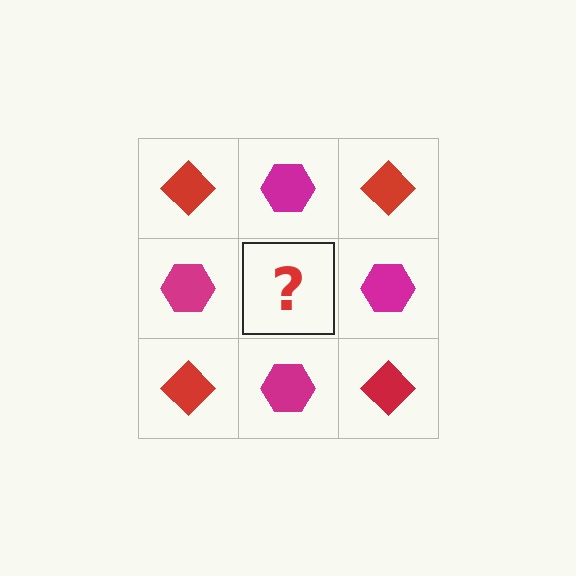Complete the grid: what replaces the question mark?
The question mark should be replaced with a red diamond.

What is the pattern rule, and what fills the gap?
The rule is that it alternates red diamond and magenta hexagon in a checkerboard pattern. The gap should be filled with a red diamond.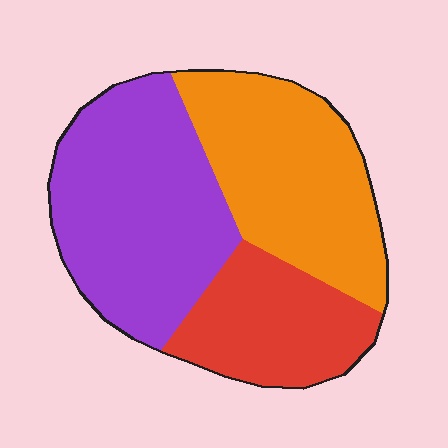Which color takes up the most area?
Purple, at roughly 40%.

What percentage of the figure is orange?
Orange covers 35% of the figure.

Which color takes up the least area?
Red, at roughly 25%.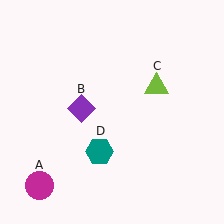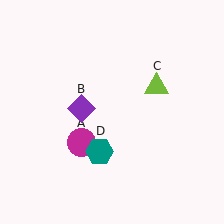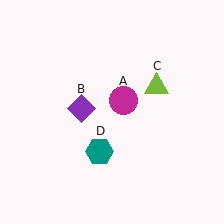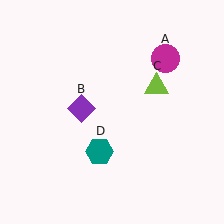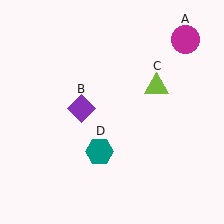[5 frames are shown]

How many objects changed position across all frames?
1 object changed position: magenta circle (object A).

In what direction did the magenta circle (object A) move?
The magenta circle (object A) moved up and to the right.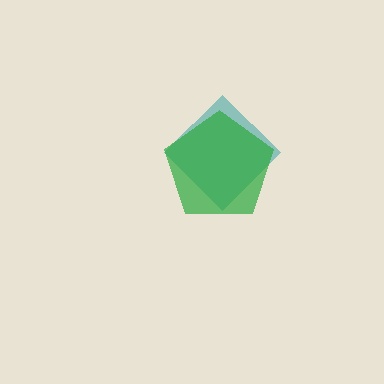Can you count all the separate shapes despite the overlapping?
Yes, there are 2 separate shapes.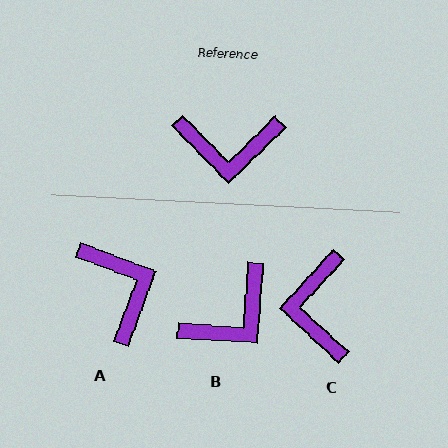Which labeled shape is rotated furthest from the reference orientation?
A, about 115 degrees away.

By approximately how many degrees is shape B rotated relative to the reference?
Approximately 41 degrees counter-clockwise.